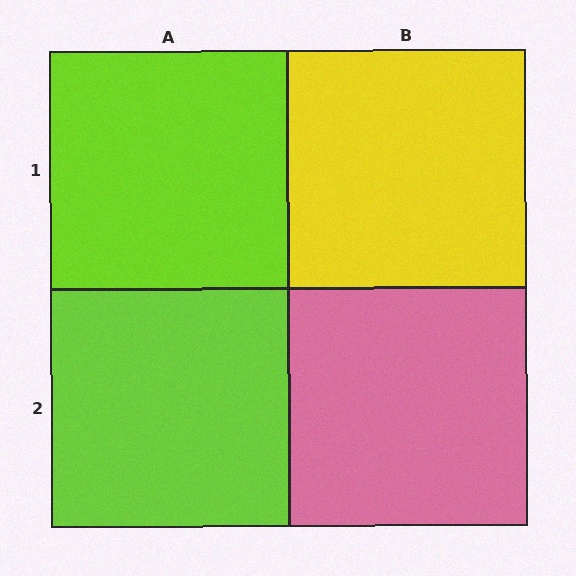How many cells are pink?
1 cell is pink.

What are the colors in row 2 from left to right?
Lime, pink.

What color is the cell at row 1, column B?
Yellow.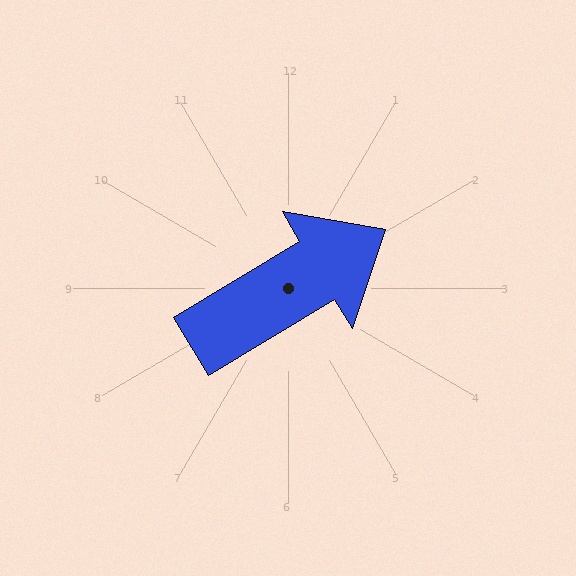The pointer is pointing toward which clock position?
Roughly 2 o'clock.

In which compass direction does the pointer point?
Northeast.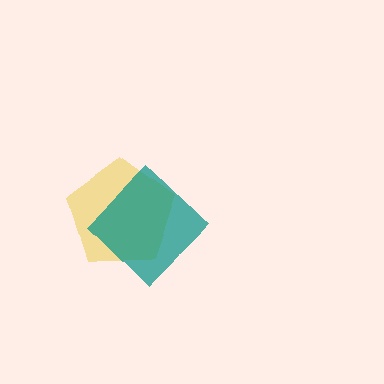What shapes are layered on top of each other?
The layered shapes are: a yellow pentagon, a teal diamond.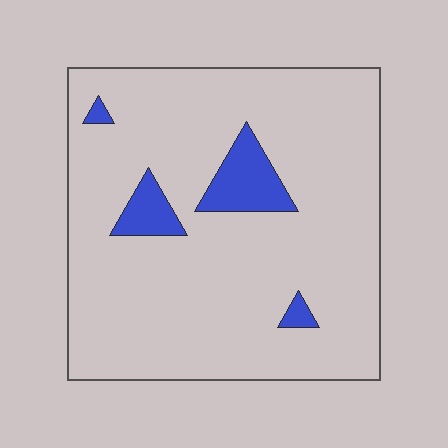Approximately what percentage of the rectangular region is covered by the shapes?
Approximately 10%.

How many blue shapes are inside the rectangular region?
4.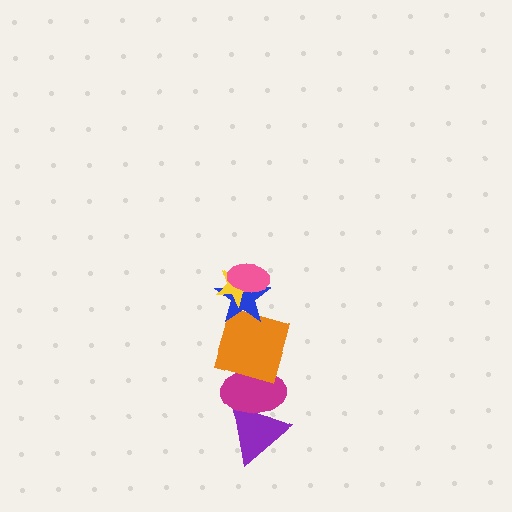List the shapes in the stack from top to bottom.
From top to bottom: the pink ellipse, the yellow star, the blue star, the orange square, the magenta ellipse, the purple triangle.